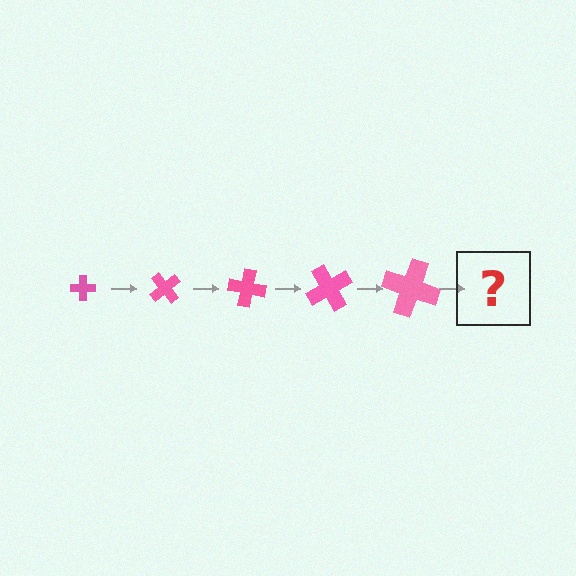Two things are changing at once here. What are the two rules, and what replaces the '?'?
The two rules are that the cross grows larger each step and it rotates 50 degrees each step. The '?' should be a cross, larger than the previous one and rotated 250 degrees from the start.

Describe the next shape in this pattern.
It should be a cross, larger than the previous one and rotated 250 degrees from the start.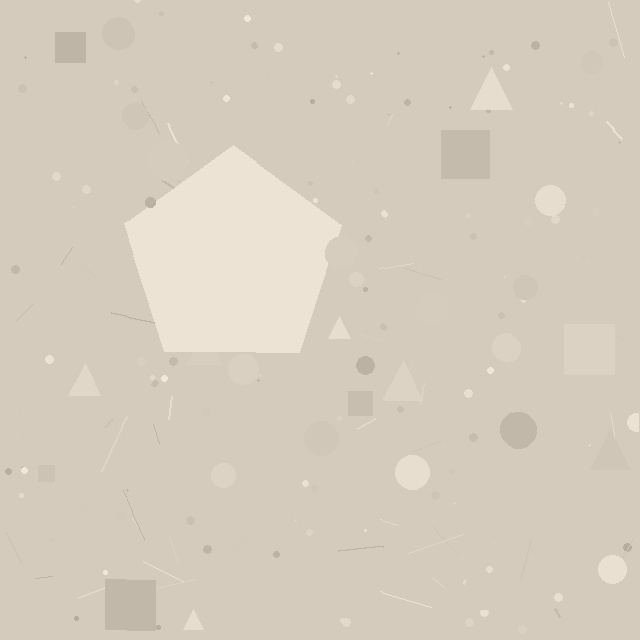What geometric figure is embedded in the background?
A pentagon is embedded in the background.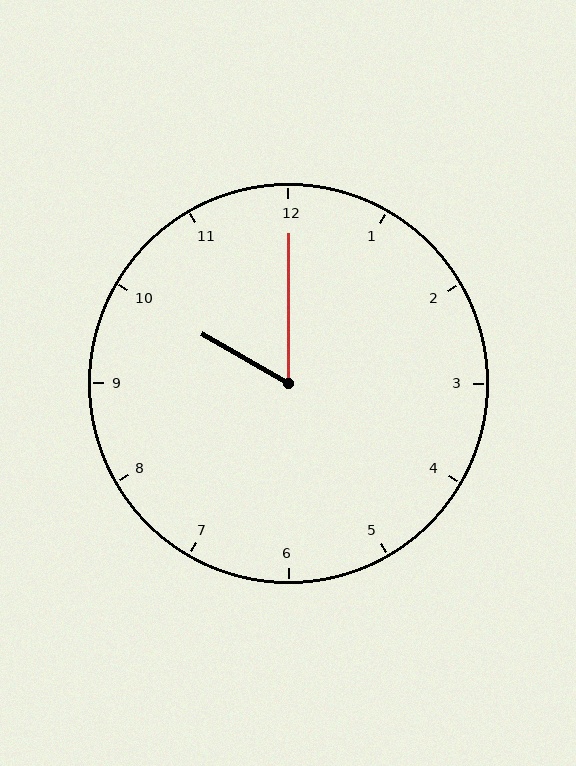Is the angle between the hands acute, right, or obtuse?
It is acute.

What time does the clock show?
10:00.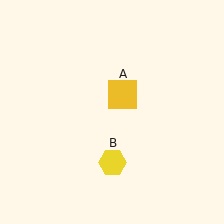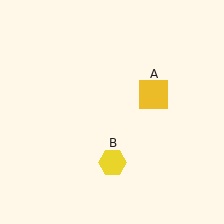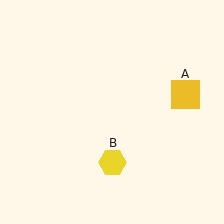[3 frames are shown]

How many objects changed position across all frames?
1 object changed position: yellow square (object A).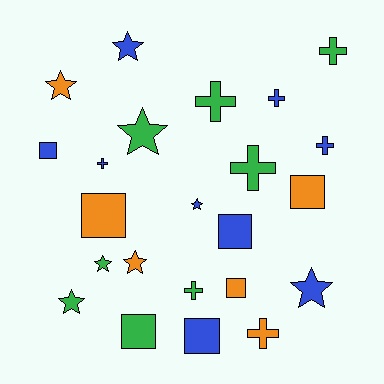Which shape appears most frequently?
Cross, with 8 objects.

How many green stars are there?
There are 3 green stars.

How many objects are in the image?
There are 23 objects.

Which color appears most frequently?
Blue, with 9 objects.